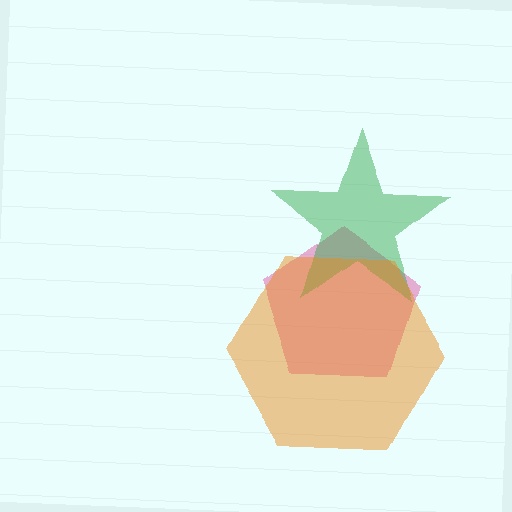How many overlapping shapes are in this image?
There are 3 overlapping shapes in the image.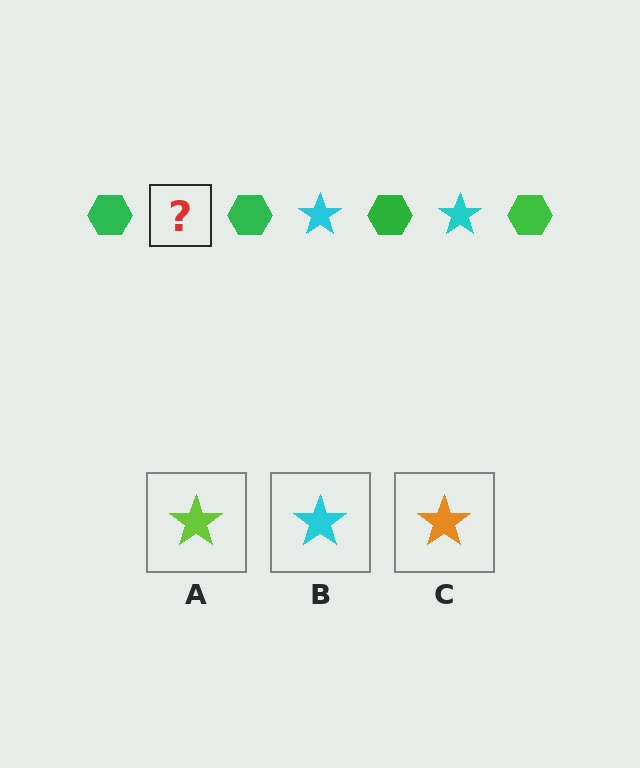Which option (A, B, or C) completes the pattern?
B.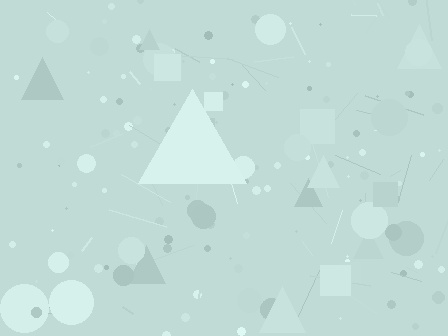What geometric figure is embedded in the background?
A triangle is embedded in the background.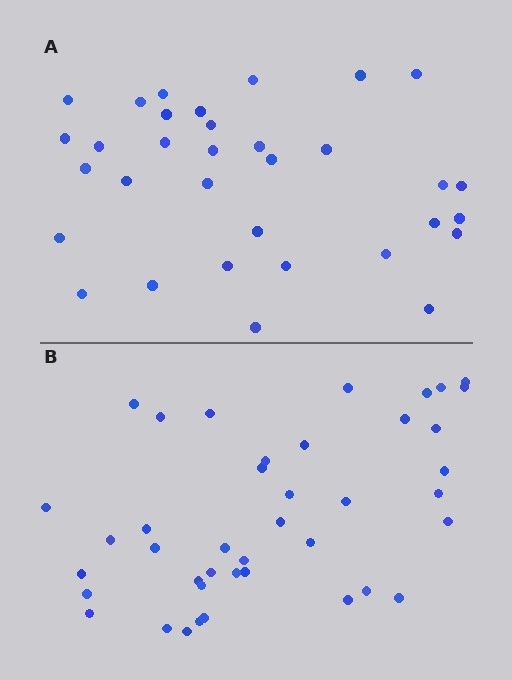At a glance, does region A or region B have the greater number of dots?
Region B (the bottom region) has more dots.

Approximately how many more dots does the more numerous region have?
Region B has roughly 8 or so more dots than region A.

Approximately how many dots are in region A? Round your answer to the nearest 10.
About 30 dots. (The exact count is 33, which rounds to 30.)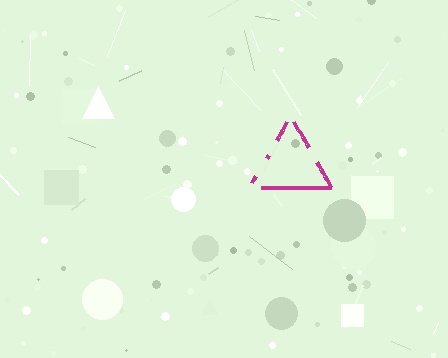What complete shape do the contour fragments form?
The contour fragments form a triangle.